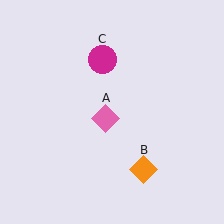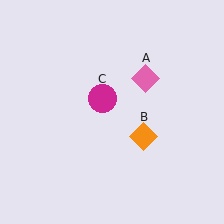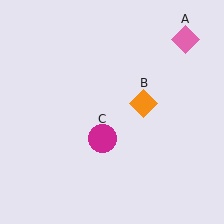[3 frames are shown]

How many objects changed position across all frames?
3 objects changed position: pink diamond (object A), orange diamond (object B), magenta circle (object C).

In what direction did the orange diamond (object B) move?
The orange diamond (object B) moved up.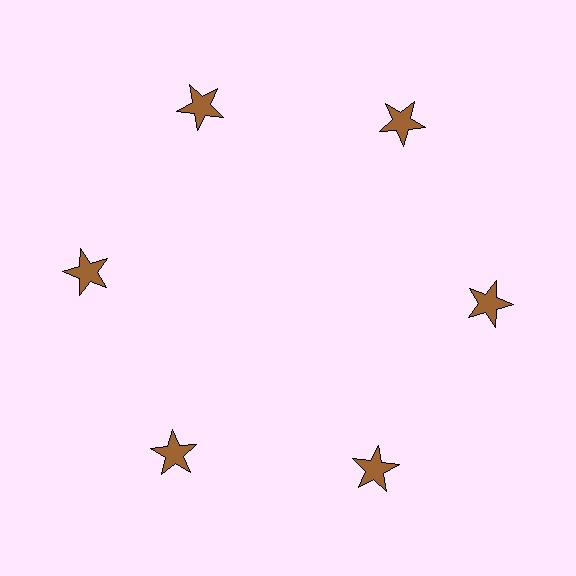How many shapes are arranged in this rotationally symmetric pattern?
There are 6 shapes, arranged in 6 groups of 1.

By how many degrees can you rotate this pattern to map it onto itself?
The pattern maps onto itself every 60 degrees of rotation.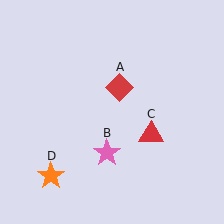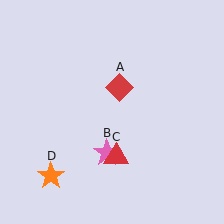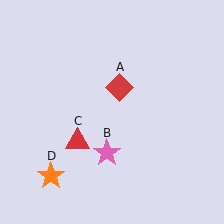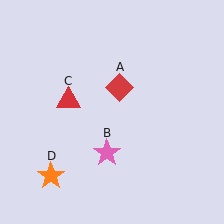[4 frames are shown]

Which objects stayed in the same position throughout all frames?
Red diamond (object A) and pink star (object B) and orange star (object D) remained stationary.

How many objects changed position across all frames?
1 object changed position: red triangle (object C).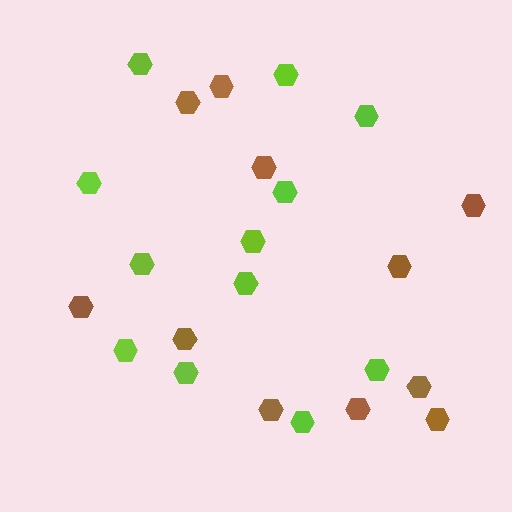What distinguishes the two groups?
There are 2 groups: one group of brown hexagons (11) and one group of lime hexagons (12).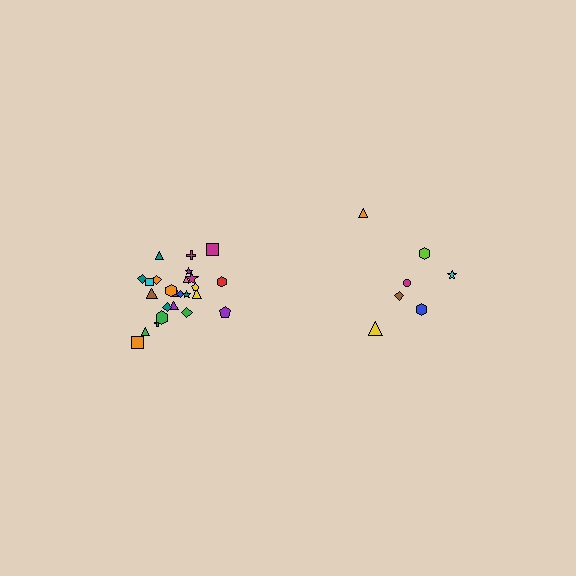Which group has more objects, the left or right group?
The left group.